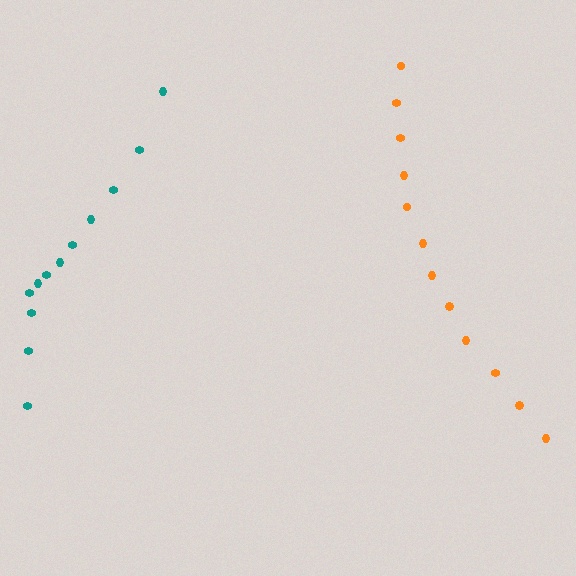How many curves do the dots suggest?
There are 2 distinct paths.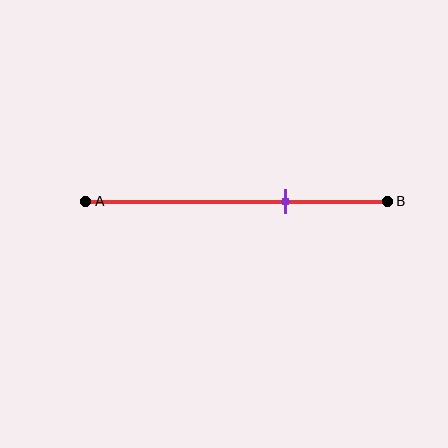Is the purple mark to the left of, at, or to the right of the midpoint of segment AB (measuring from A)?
The purple mark is to the right of the midpoint of segment AB.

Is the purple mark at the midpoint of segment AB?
No, the mark is at about 65% from A, not at the 50% midpoint.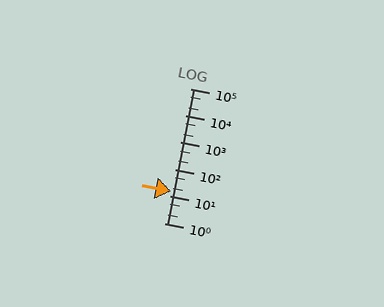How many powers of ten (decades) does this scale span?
The scale spans 5 decades, from 1 to 100000.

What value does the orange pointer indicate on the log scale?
The pointer indicates approximately 15.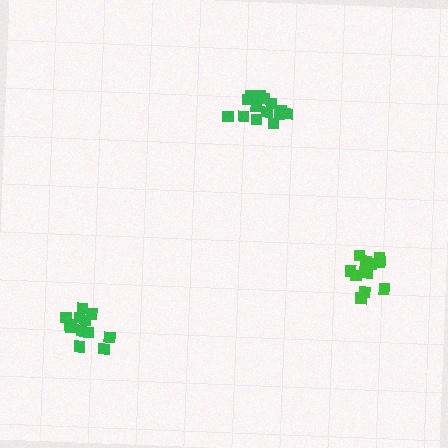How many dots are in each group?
Group 1: 12 dots, Group 2: 12 dots, Group 3: 14 dots (38 total).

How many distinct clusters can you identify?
There are 3 distinct clusters.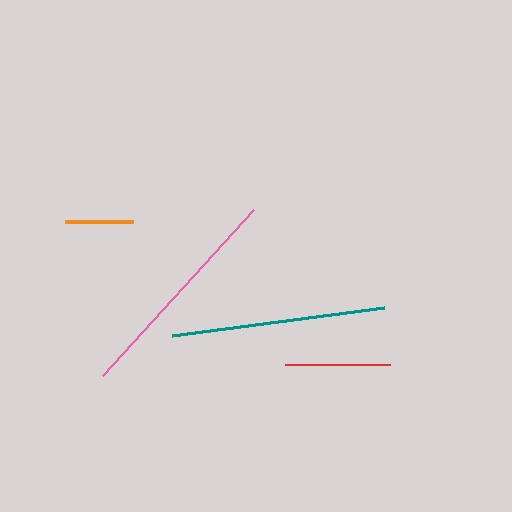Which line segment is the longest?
The pink line is the longest at approximately 225 pixels.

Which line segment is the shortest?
The orange line is the shortest at approximately 68 pixels.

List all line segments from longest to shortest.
From longest to shortest: pink, teal, red, orange.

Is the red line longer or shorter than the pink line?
The pink line is longer than the red line.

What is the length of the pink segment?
The pink segment is approximately 225 pixels long.